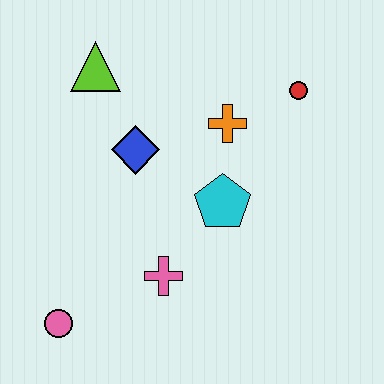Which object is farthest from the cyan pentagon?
The pink circle is farthest from the cyan pentagon.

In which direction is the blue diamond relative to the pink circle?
The blue diamond is above the pink circle.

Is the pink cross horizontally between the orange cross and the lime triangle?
Yes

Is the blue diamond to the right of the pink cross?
No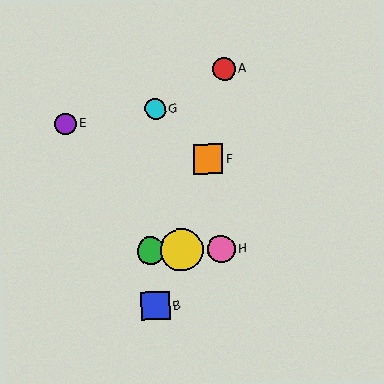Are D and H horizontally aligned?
Yes, both are at y≈250.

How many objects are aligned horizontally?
3 objects (C, D, H) are aligned horizontally.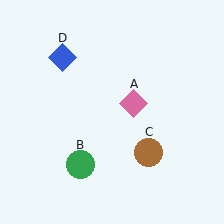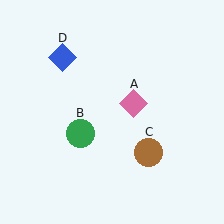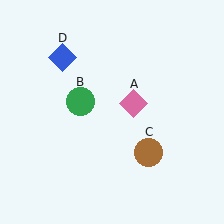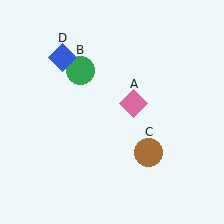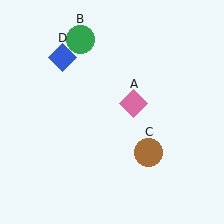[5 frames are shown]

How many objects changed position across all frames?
1 object changed position: green circle (object B).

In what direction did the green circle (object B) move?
The green circle (object B) moved up.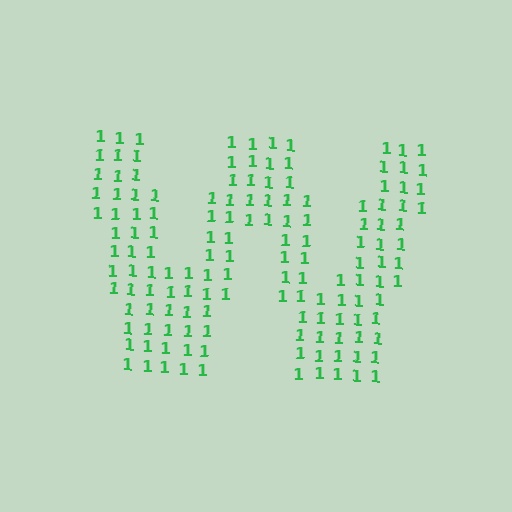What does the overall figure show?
The overall figure shows the letter W.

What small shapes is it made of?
It is made of small digit 1's.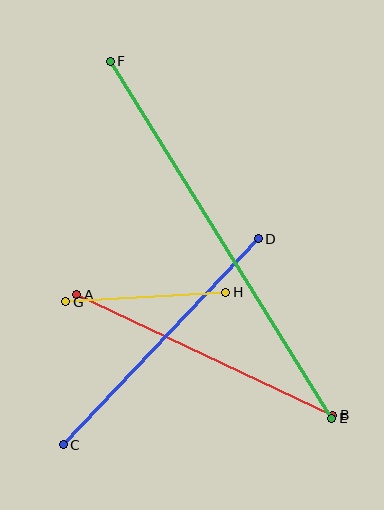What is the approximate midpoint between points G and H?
The midpoint is at approximately (146, 297) pixels.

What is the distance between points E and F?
The distance is approximately 420 pixels.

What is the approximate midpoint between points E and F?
The midpoint is at approximately (221, 240) pixels.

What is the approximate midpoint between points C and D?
The midpoint is at approximately (161, 342) pixels.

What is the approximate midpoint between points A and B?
The midpoint is at approximately (205, 355) pixels.